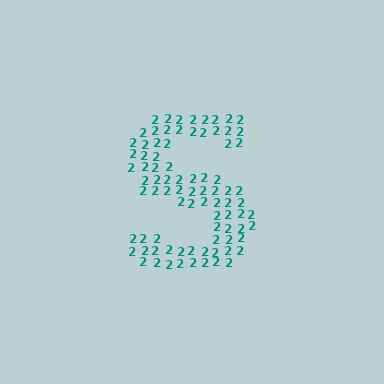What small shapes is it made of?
It is made of small digit 2's.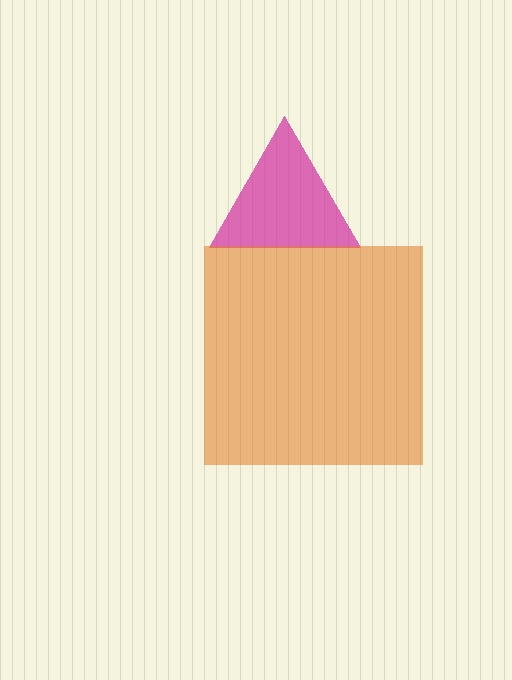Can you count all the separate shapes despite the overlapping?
Yes, there are 2 separate shapes.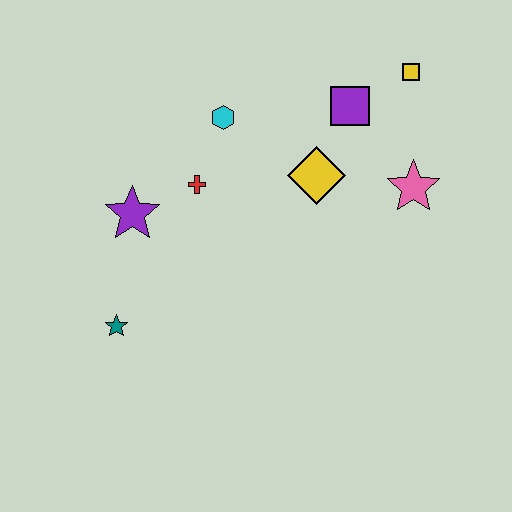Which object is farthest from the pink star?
The teal star is farthest from the pink star.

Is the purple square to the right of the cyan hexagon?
Yes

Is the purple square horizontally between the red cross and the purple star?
No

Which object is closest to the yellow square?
The purple square is closest to the yellow square.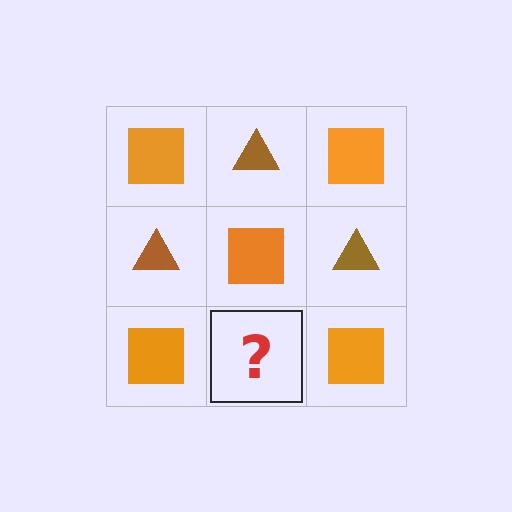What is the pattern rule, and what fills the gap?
The rule is that it alternates orange square and brown triangle in a checkerboard pattern. The gap should be filled with a brown triangle.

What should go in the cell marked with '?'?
The missing cell should contain a brown triangle.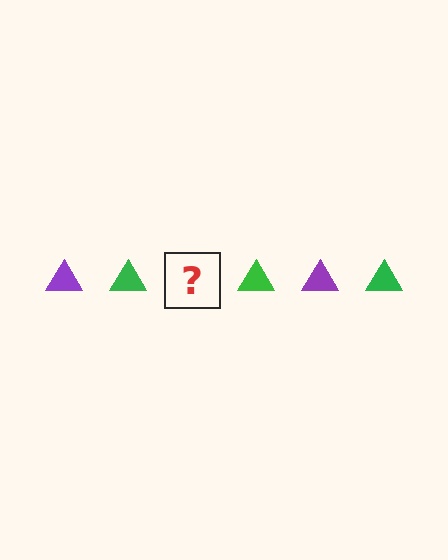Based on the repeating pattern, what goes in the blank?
The blank should be a purple triangle.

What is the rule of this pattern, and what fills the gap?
The rule is that the pattern cycles through purple, green triangles. The gap should be filled with a purple triangle.